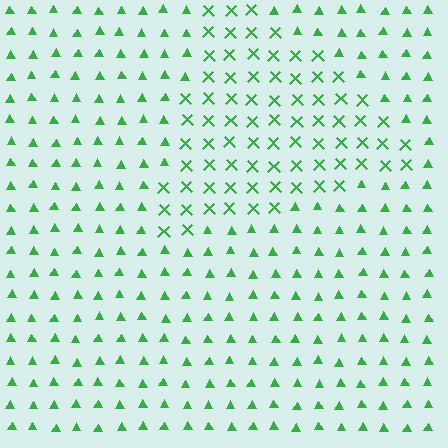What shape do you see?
I see a triangle.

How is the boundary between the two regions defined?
The boundary is defined by a change in element shape: X marks inside vs. triangles outside. All elements share the same color and spacing.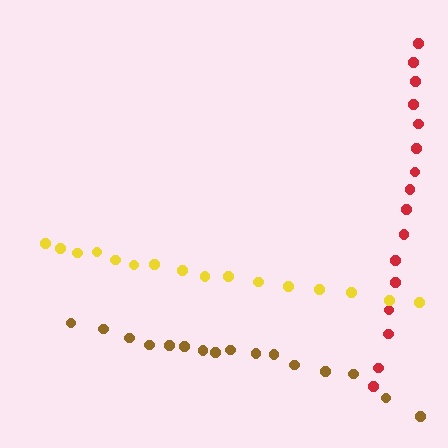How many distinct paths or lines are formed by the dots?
There are 3 distinct paths.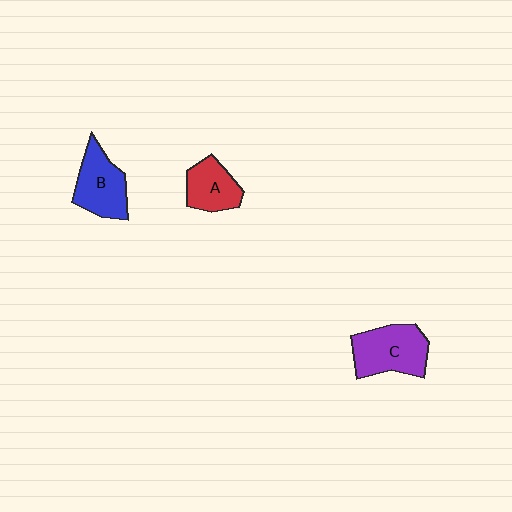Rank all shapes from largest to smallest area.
From largest to smallest: C (purple), B (blue), A (red).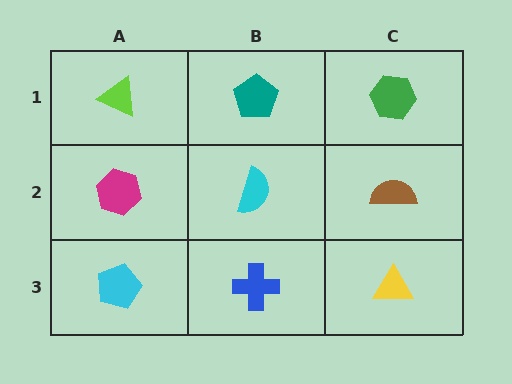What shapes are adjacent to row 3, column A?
A magenta hexagon (row 2, column A), a blue cross (row 3, column B).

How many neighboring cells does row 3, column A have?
2.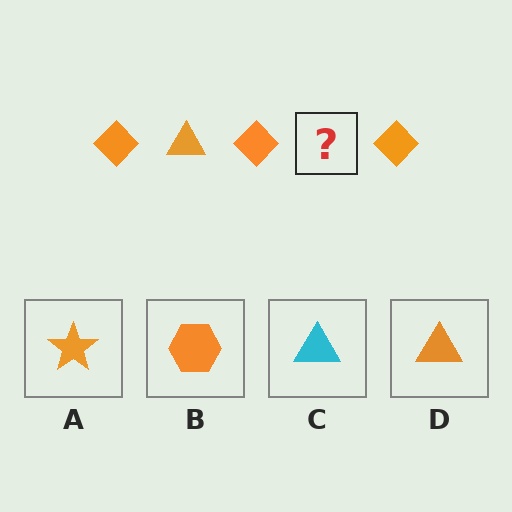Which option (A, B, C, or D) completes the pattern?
D.